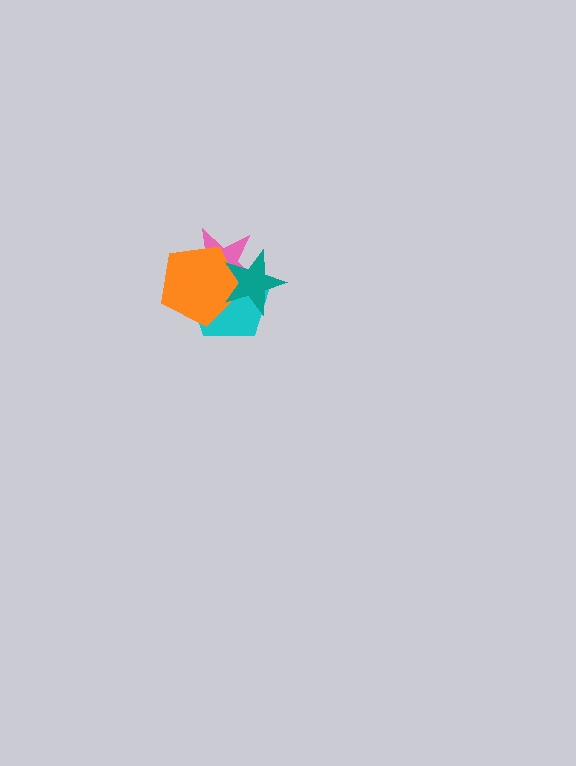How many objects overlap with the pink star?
3 objects overlap with the pink star.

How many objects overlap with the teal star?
3 objects overlap with the teal star.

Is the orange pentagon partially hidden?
Yes, it is partially covered by another shape.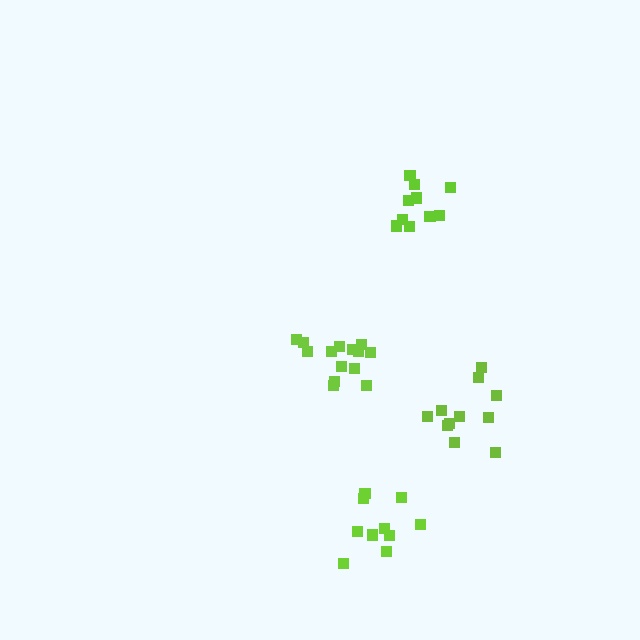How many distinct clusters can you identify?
There are 4 distinct clusters.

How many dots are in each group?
Group 1: 11 dots, Group 2: 14 dots, Group 3: 10 dots, Group 4: 10 dots (45 total).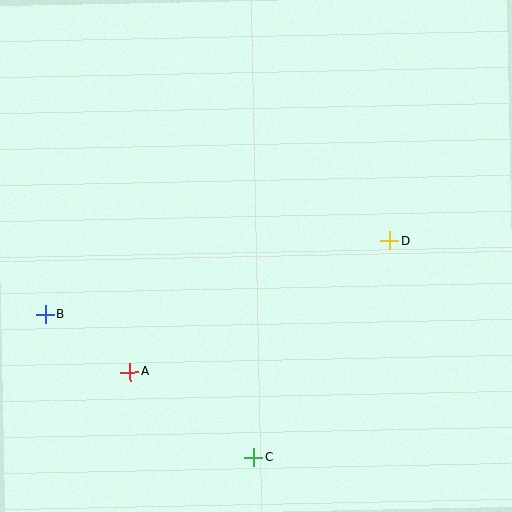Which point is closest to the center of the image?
Point D at (390, 241) is closest to the center.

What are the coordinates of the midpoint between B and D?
The midpoint between B and D is at (217, 278).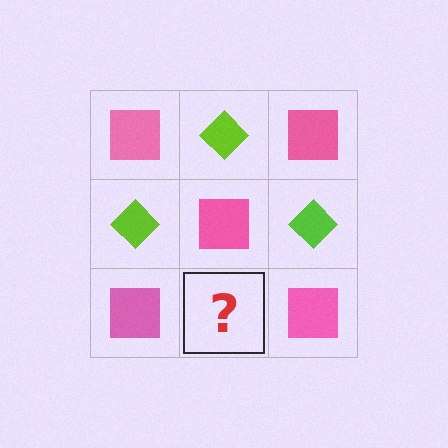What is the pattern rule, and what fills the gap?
The rule is that it alternates pink square and lime diamond in a checkerboard pattern. The gap should be filled with a lime diamond.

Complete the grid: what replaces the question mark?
The question mark should be replaced with a lime diamond.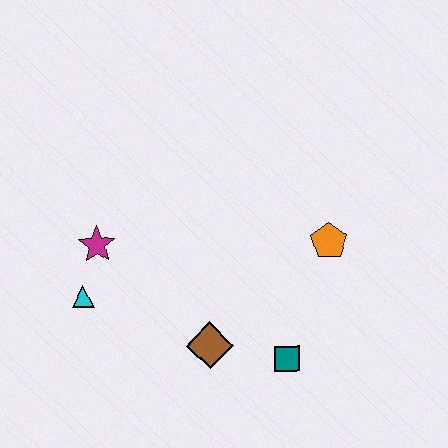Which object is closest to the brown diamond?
The teal square is closest to the brown diamond.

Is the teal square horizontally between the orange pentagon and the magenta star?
Yes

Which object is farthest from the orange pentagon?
The cyan triangle is farthest from the orange pentagon.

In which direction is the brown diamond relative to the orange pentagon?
The brown diamond is to the left of the orange pentagon.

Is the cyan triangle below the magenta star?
Yes